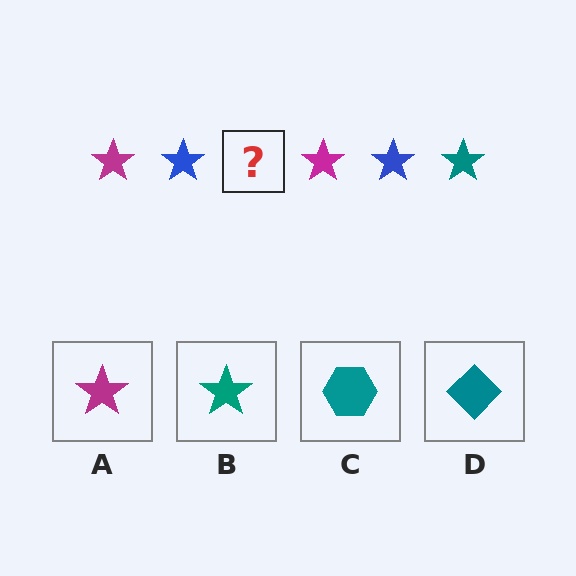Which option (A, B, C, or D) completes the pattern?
B.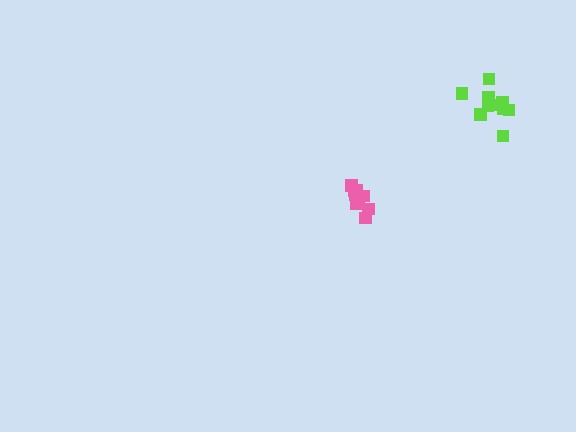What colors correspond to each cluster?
The clusters are colored: lime, pink.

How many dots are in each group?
Group 1: 10 dots, Group 2: 9 dots (19 total).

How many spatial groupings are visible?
There are 2 spatial groupings.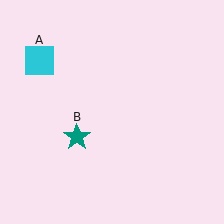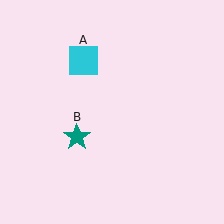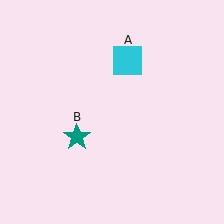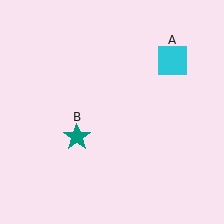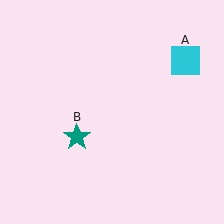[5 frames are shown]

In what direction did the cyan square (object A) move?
The cyan square (object A) moved right.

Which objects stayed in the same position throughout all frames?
Teal star (object B) remained stationary.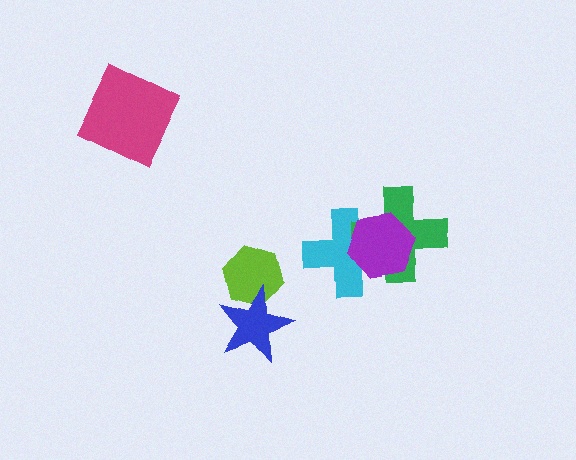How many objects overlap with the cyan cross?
2 objects overlap with the cyan cross.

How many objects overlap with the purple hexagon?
2 objects overlap with the purple hexagon.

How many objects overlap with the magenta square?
0 objects overlap with the magenta square.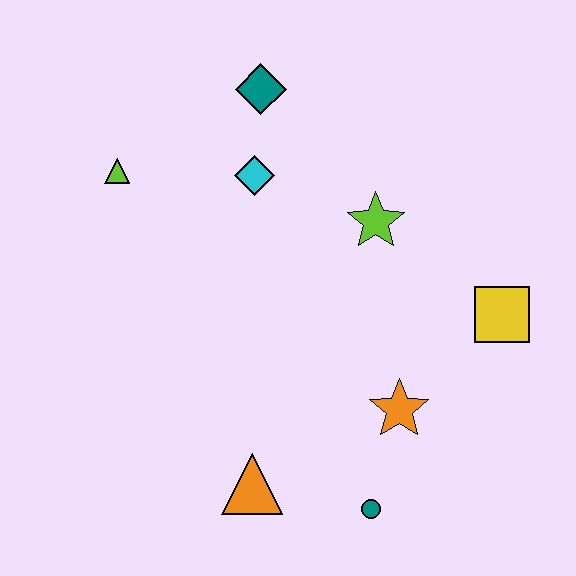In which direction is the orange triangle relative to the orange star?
The orange triangle is to the left of the orange star.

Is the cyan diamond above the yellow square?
Yes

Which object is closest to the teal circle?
The orange star is closest to the teal circle.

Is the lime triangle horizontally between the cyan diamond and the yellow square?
No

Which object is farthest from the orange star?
The lime triangle is farthest from the orange star.